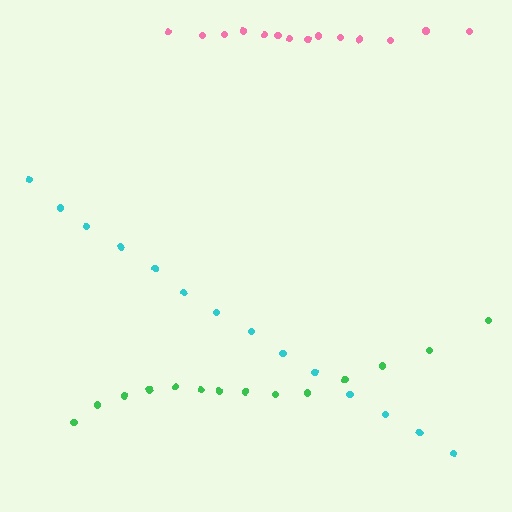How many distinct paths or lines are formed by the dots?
There are 3 distinct paths.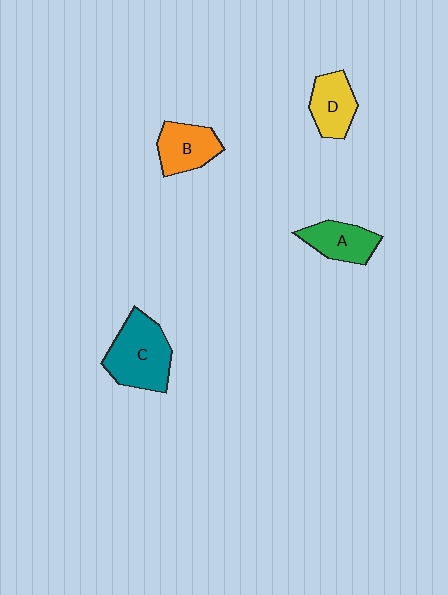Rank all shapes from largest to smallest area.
From largest to smallest: C (teal), B (orange), A (green), D (yellow).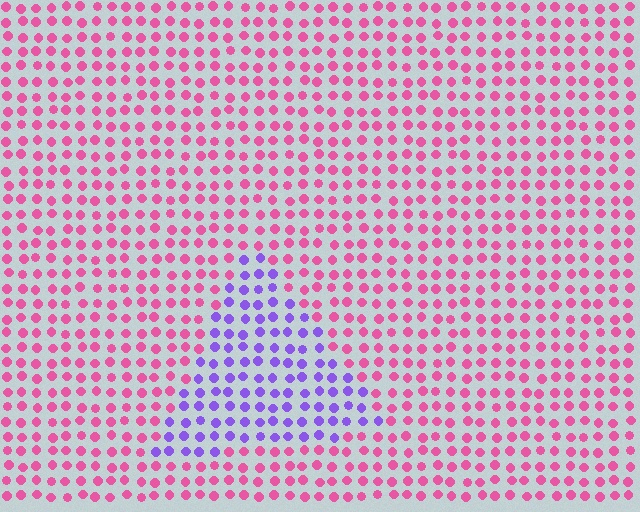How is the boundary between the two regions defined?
The boundary is defined purely by a slight shift in hue (about 66 degrees). Spacing, size, and orientation are identical on both sides.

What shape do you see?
I see a triangle.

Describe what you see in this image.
The image is filled with small pink elements in a uniform arrangement. A triangle-shaped region is visible where the elements are tinted to a slightly different hue, forming a subtle color boundary.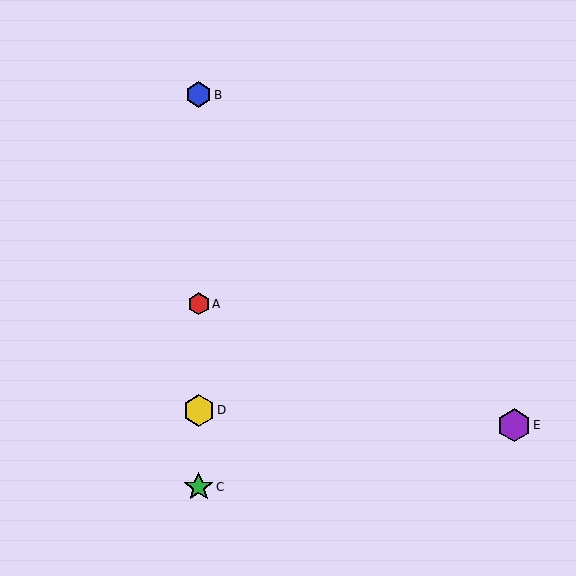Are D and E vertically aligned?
No, D is at x≈199 and E is at x≈514.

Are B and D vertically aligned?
Yes, both are at x≈199.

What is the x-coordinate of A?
Object A is at x≈199.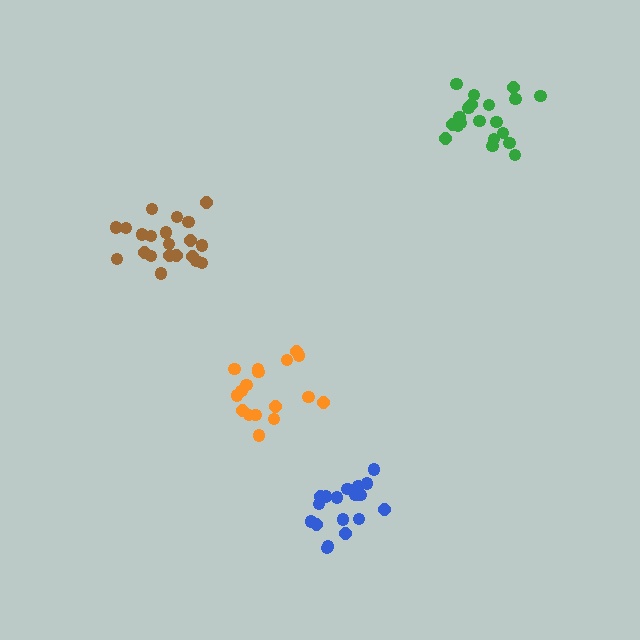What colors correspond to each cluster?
The clusters are colored: brown, orange, blue, green.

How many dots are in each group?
Group 1: 21 dots, Group 2: 17 dots, Group 3: 18 dots, Group 4: 20 dots (76 total).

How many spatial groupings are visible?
There are 4 spatial groupings.